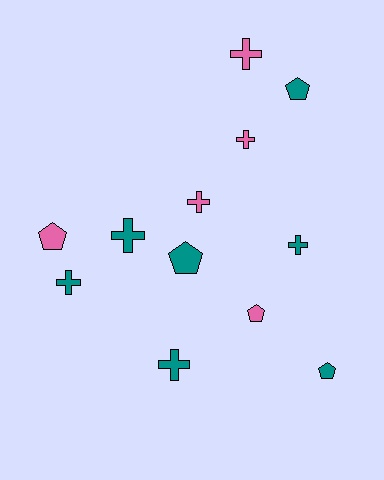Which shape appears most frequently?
Cross, with 7 objects.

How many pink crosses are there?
There are 3 pink crosses.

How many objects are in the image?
There are 12 objects.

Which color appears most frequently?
Teal, with 7 objects.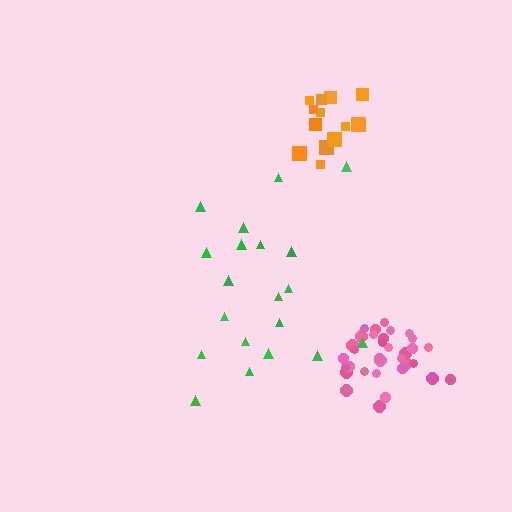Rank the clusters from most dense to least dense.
pink, orange, green.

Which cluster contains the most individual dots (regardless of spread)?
Pink (34).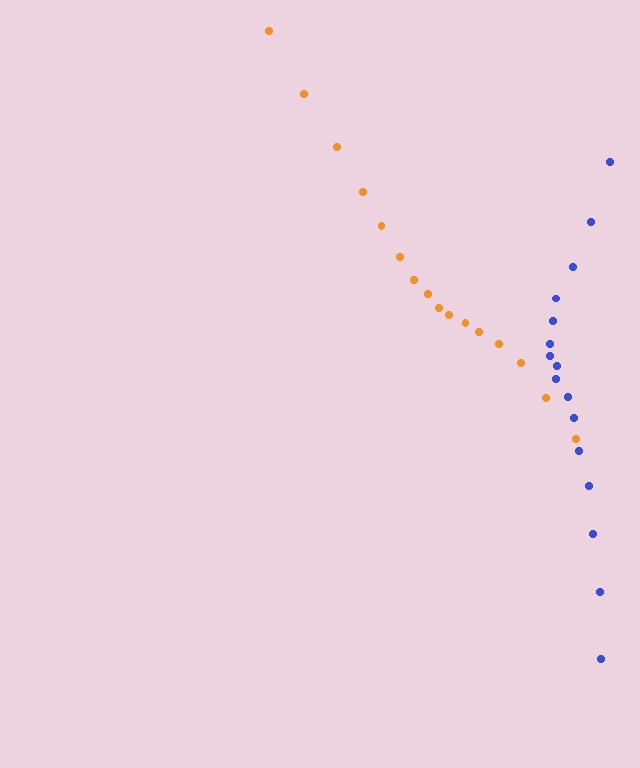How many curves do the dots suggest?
There are 2 distinct paths.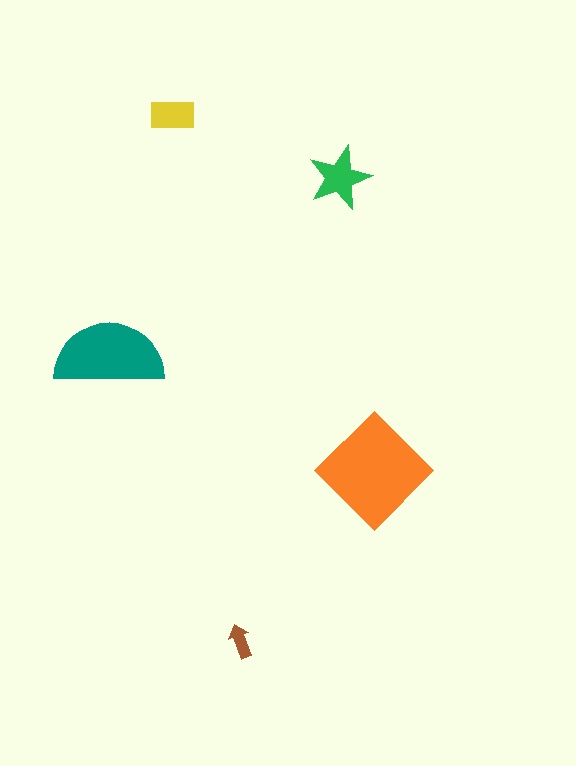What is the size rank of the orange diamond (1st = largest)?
1st.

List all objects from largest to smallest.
The orange diamond, the teal semicircle, the green star, the yellow rectangle, the brown arrow.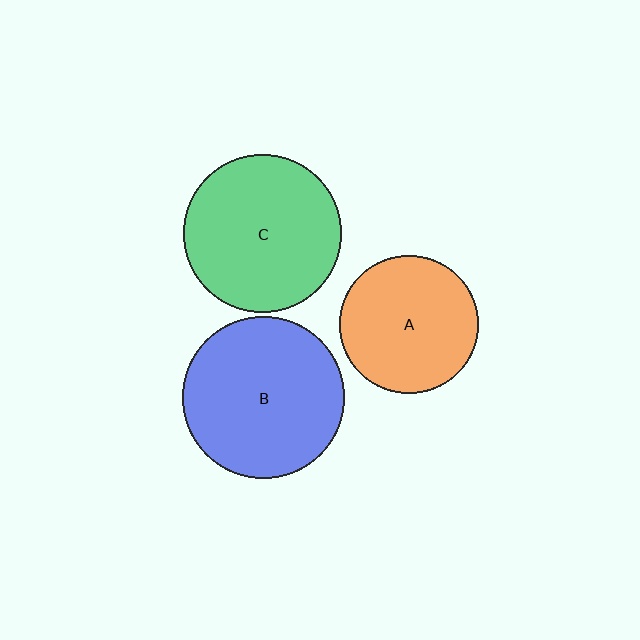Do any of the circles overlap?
No, none of the circles overlap.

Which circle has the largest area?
Circle B (blue).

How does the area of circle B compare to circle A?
Approximately 1.4 times.